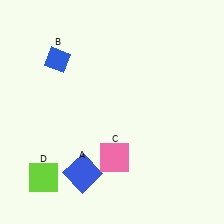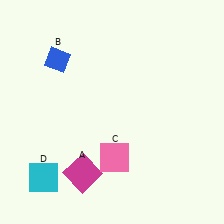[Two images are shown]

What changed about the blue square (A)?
In Image 1, A is blue. In Image 2, it changed to magenta.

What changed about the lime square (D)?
In Image 1, D is lime. In Image 2, it changed to cyan.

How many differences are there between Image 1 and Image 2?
There are 2 differences between the two images.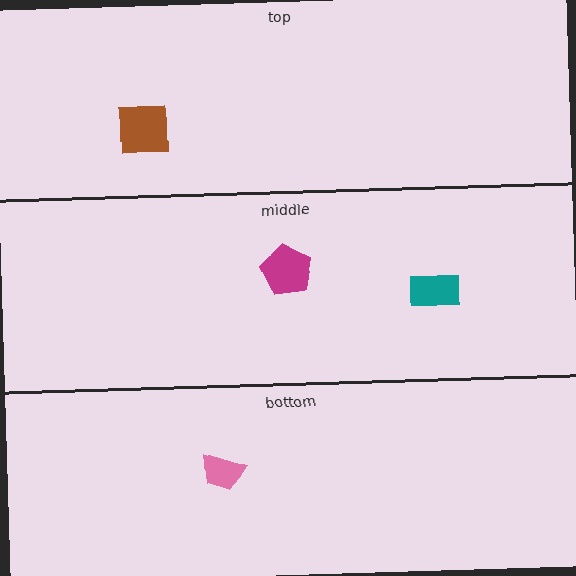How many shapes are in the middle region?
2.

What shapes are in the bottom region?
The pink trapezoid.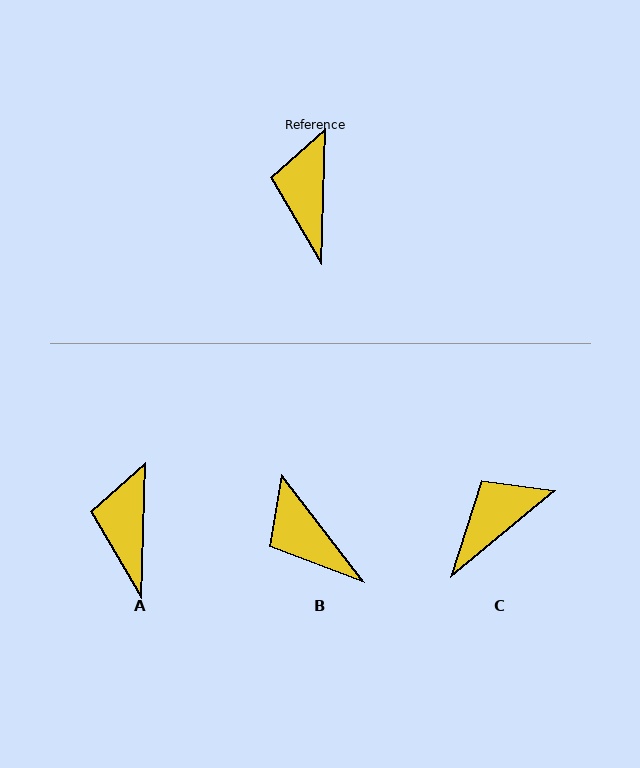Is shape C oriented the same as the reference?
No, it is off by about 49 degrees.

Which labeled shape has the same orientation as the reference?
A.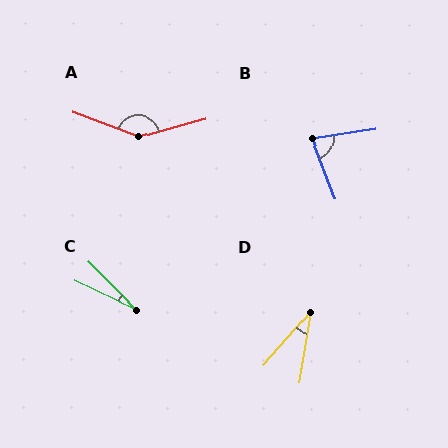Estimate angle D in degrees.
Approximately 32 degrees.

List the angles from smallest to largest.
C (19°), D (32°), B (77°), A (144°).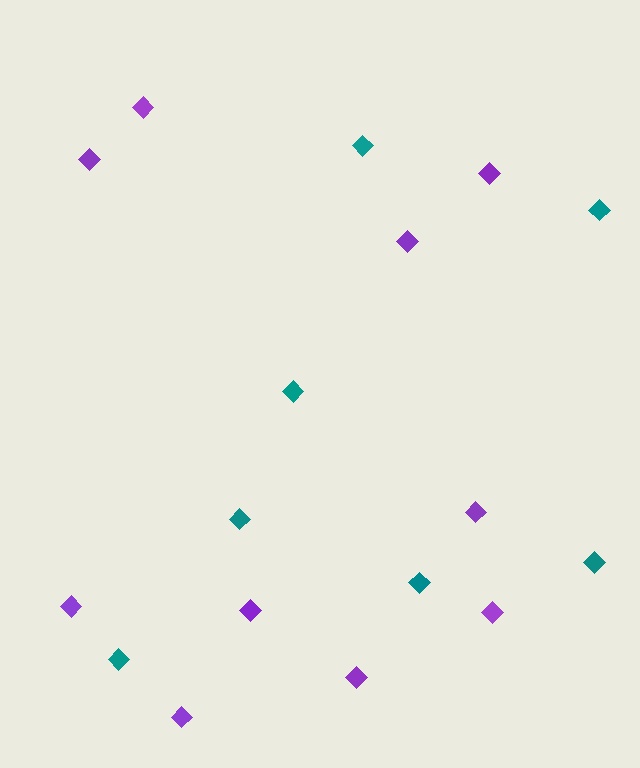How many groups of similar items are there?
There are 2 groups: one group of purple diamonds (10) and one group of teal diamonds (7).